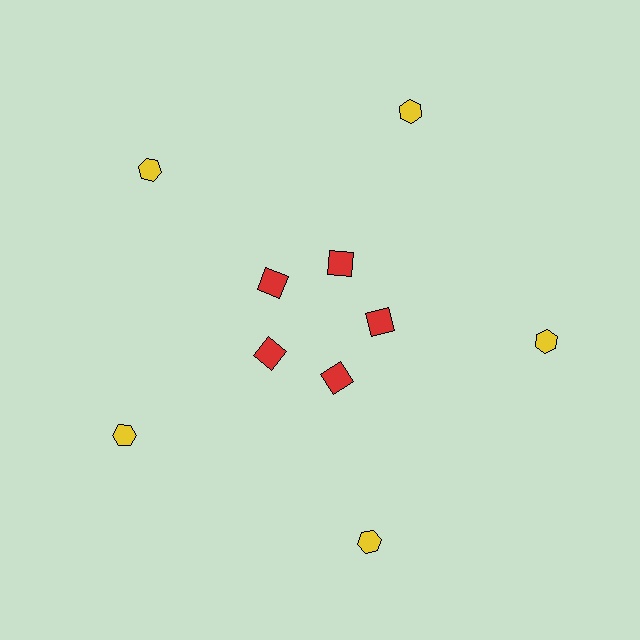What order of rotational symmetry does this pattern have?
This pattern has 5-fold rotational symmetry.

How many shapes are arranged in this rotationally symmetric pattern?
There are 10 shapes, arranged in 5 groups of 2.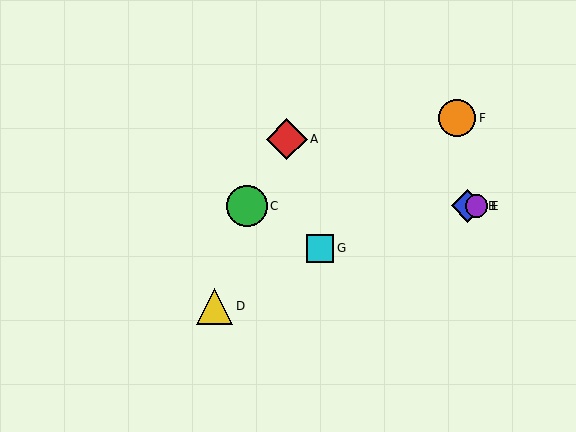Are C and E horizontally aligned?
Yes, both are at y≈206.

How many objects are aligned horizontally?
3 objects (B, C, E) are aligned horizontally.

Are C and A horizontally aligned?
No, C is at y≈206 and A is at y≈139.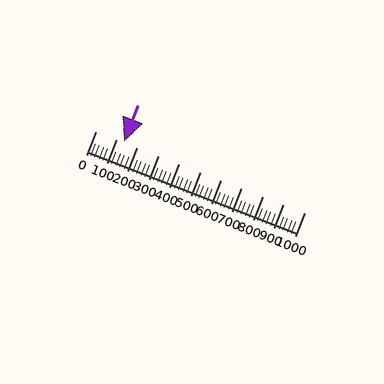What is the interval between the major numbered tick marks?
The major tick marks are spaced 100 units apart.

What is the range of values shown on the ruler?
The ruler shows values from 0 to 1000.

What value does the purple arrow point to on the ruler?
The purple arrow points to approximately 135.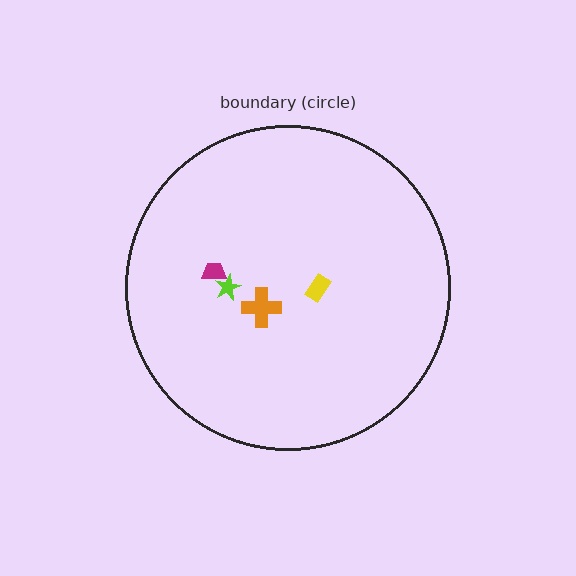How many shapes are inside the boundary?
4 inside, 0 outside.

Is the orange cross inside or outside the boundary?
Inside.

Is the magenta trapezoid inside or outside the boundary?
Inside.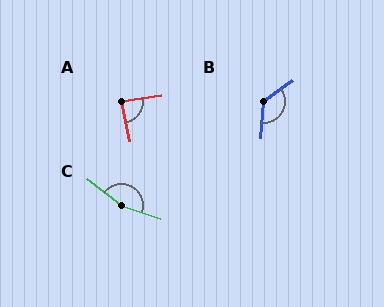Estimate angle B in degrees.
Approximately 129 degrees.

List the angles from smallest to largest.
A (87°), B (129°), C (160°).